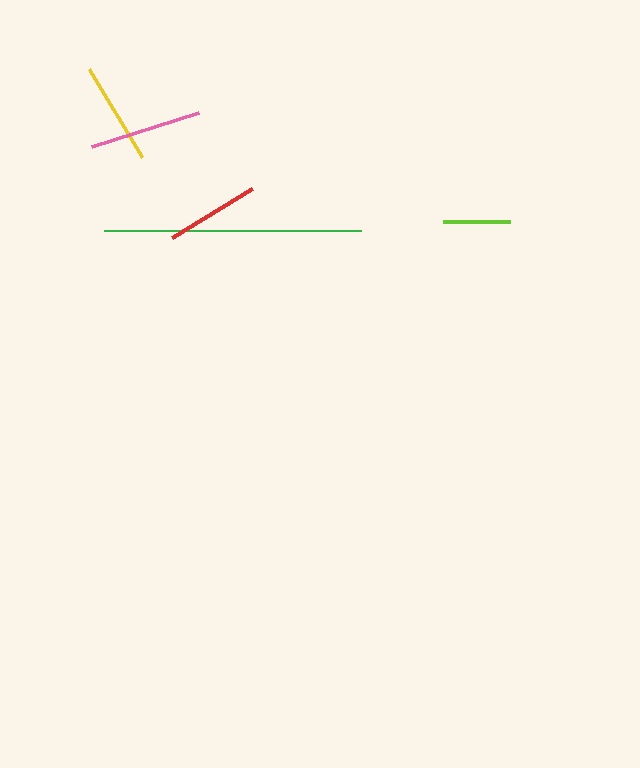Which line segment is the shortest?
The lime line is the shortest at approximately 67 pixels.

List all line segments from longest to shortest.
From longest to shortest: green, pink, yellow, red, lime.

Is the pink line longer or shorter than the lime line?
The pink line is longer than the lime line.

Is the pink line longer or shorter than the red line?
The pink line is longer than the red line.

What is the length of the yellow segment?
The yellow segment is approximately 104 pixels long.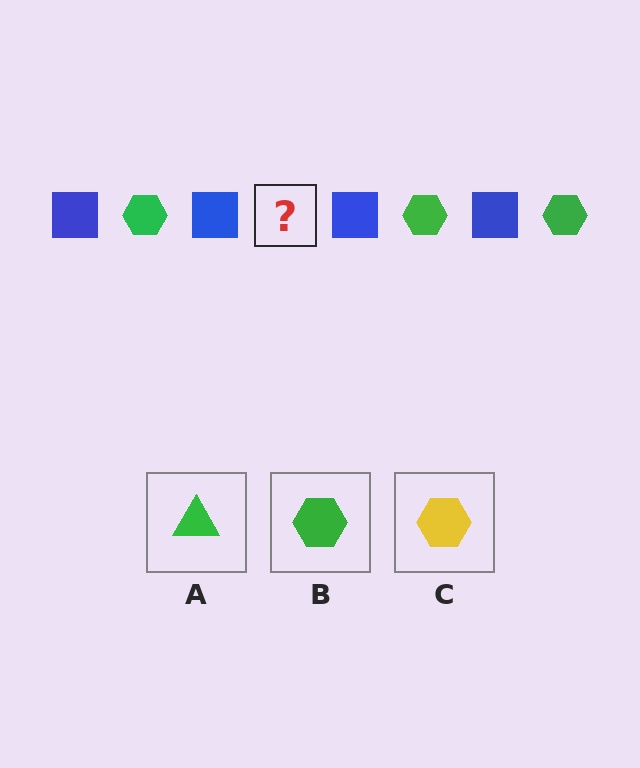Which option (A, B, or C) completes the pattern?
B.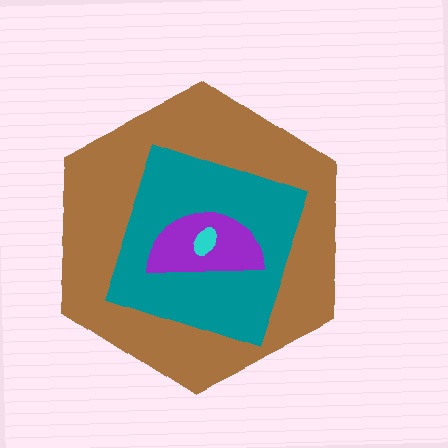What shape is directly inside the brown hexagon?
The teal diamond.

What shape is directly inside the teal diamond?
The purple semicircle.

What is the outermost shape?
The brown hexagon.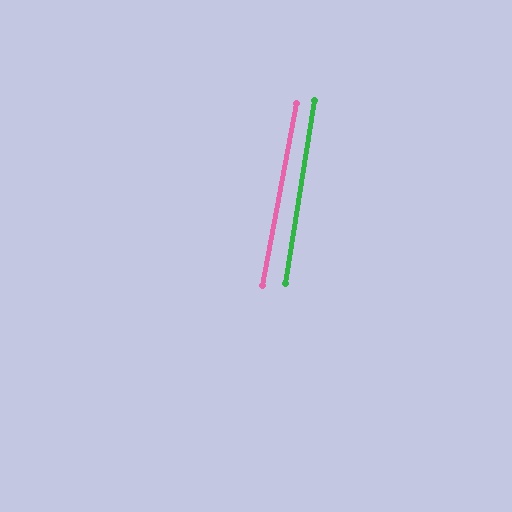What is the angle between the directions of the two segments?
Approximately 2 degrees.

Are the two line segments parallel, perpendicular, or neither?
Parallel — their directions differ by only 1.5°.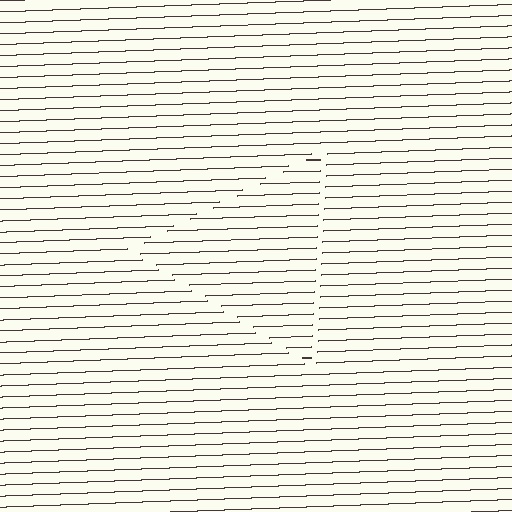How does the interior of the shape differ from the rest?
The interior of the shape contains the same grating, shifted by half a period — the contour is defined by the phase discontinuity where line-ends from the inner and outer gratings abut.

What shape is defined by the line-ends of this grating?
An illusory triangle. The interior of the shape contains the same grating, shifted by half a period — the contour is defined by the phase discontinuity where line-ends from the inner and outer gratings abut.